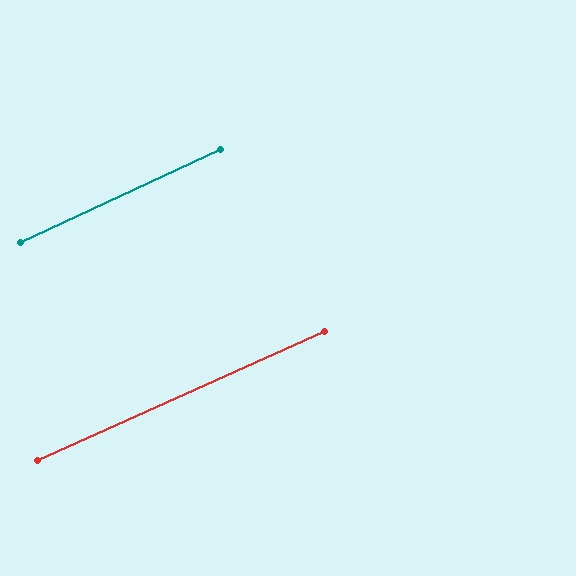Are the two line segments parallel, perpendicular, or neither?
Parallel — their directions differ by only 0.8°.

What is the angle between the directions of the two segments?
Approximately 1 degree.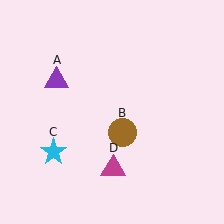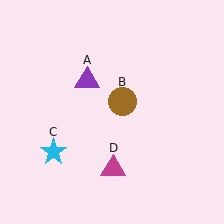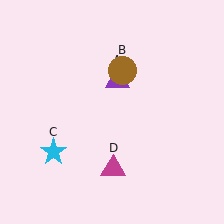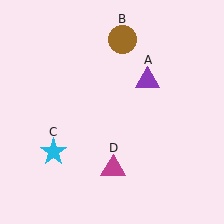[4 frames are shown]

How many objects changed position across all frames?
2 objects changed position: purple triangle (object A), brown circle (object B).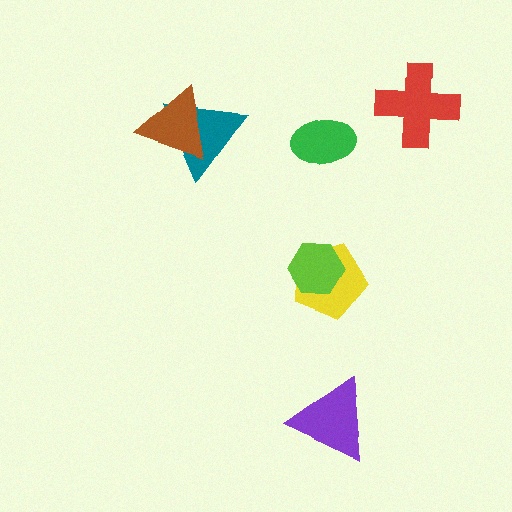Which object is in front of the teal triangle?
The brown triangle is in front of the teal triangle.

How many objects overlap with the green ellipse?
0 objects overlap with the green ellipse.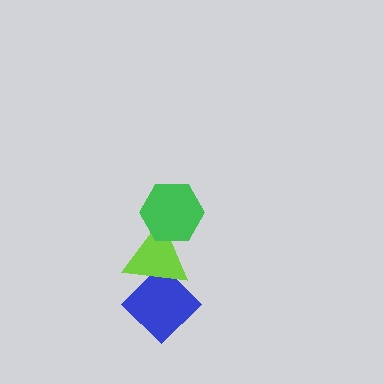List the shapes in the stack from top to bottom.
From top to bottom: the green hexagon, the lime triangle, the blue diamond.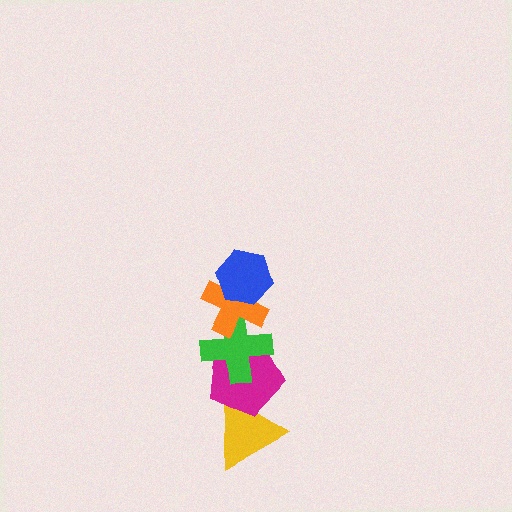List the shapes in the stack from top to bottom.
From top to bottom: the blue hexagon, the orange cross, the green cross, the magenta pentagon, the yellow triangle.